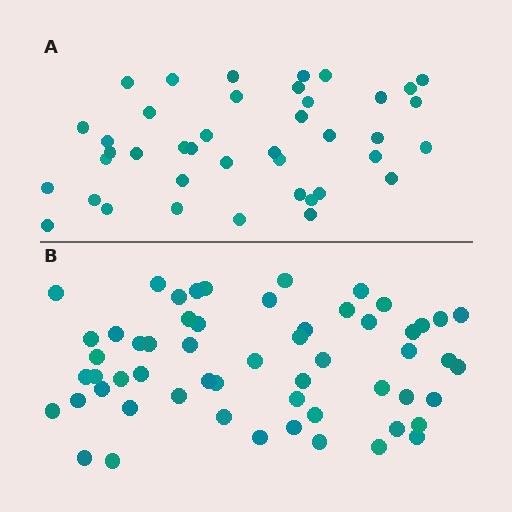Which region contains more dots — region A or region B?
Region B (the bottom region) has more dots.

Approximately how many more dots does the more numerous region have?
Region B has approximately 15 more dots than region A.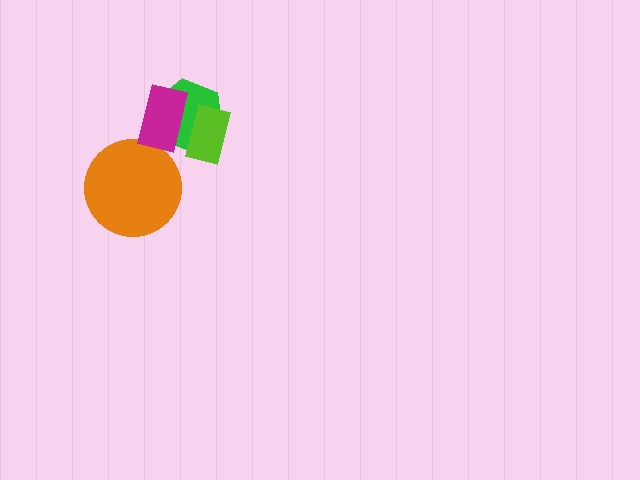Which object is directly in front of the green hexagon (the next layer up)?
The lime rectangle is directly in front of the green hexagon.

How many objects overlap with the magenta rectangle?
2 objects overlap with the magenta rectangle.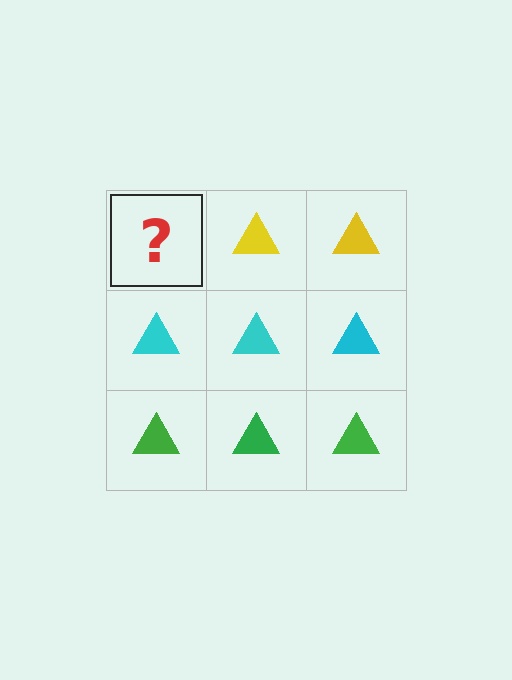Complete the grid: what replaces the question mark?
The question mark should be replaced with a yellow triangle.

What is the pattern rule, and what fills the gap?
The rule is that each row has a consistent color. The gap should be filled with a yellow triangle.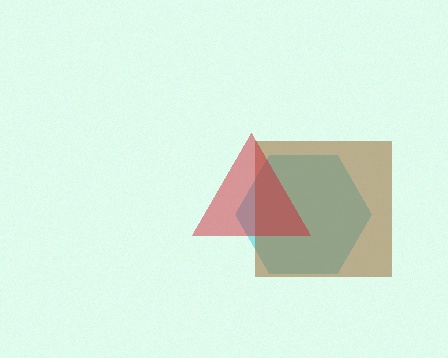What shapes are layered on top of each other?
The layered shapes are: a cyan hexagon, a brown square, a red triangle.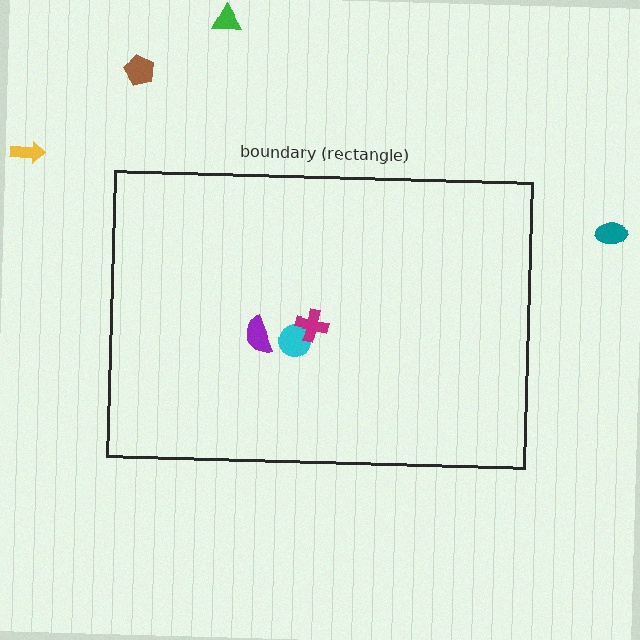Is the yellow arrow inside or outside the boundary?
Outside.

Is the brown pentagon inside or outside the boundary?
Outside.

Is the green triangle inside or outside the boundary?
Outside.